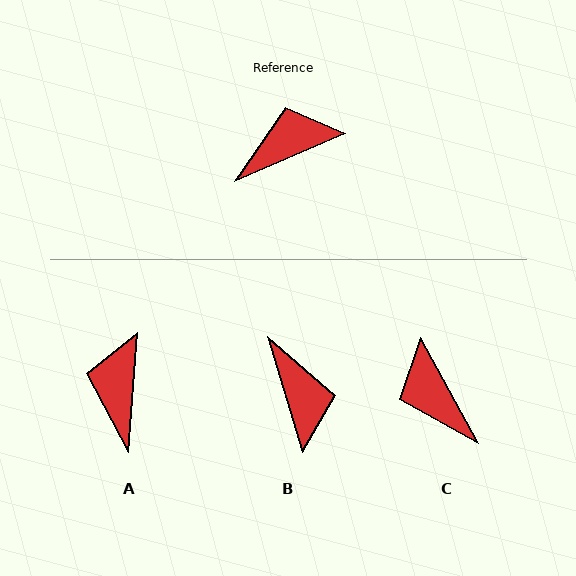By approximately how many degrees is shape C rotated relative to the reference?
Approximately 95 degrees counter-clockwise.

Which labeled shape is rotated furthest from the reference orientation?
B, about 96 degrees away.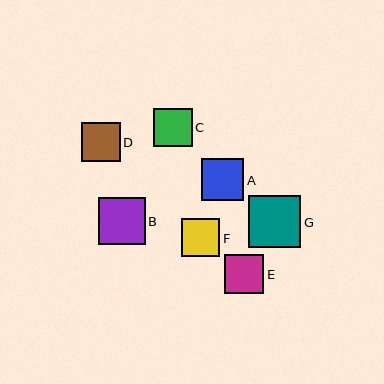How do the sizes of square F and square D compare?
Square F and square D are approximately the same size.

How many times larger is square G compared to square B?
Square G is approximately 1.1 times the size of square B.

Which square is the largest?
Square G is the largest with a size of approximately 52 pixels.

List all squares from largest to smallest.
From largest to smallest: G, B, A, E, F, C, D.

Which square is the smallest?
Square D is the smallest with a size of approximately 39 pixels.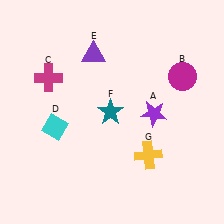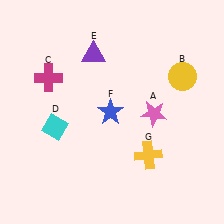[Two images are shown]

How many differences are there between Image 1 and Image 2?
There are 3 differences between the two images.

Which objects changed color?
A changed from purple to pink. B changed from magenta to yellow. F changed from teal to blue.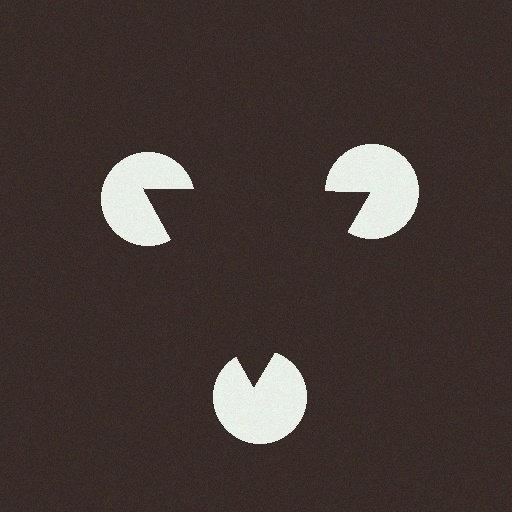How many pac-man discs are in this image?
There are 3 — one at each vertex of the illusory triangle.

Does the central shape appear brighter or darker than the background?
It typically appears slightly darker than the background, even though no actual brightness change is drawn.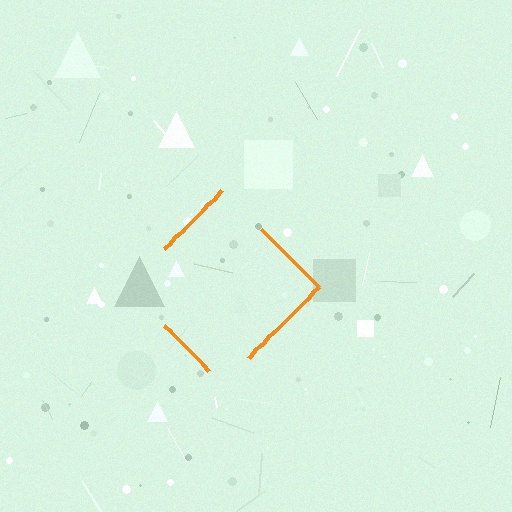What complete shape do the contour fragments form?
The contour fragments form a diamond.